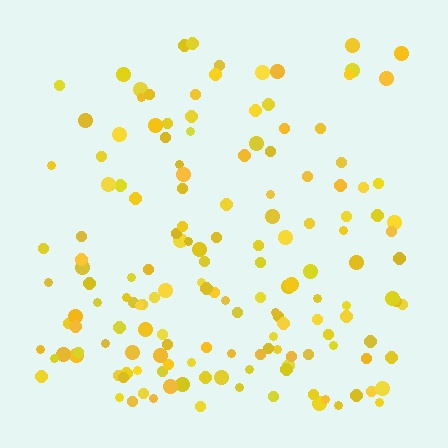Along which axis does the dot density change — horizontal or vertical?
Vertical.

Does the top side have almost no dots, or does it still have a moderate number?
Still a moderate number, just noticeably fewer than the bottom.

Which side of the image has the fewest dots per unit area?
The top.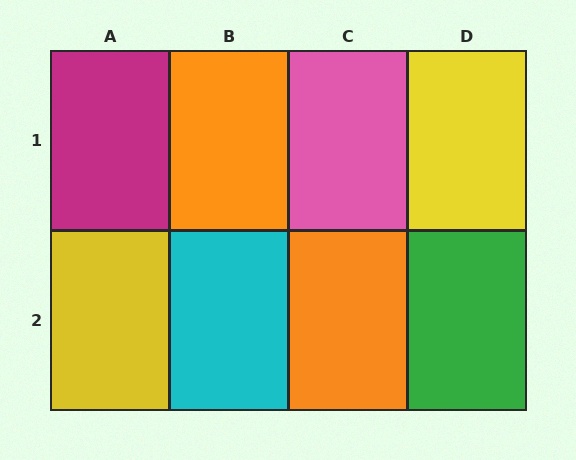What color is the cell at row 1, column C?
Pink.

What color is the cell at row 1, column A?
Magenta.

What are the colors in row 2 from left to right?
Yellow, cyan, orange, green.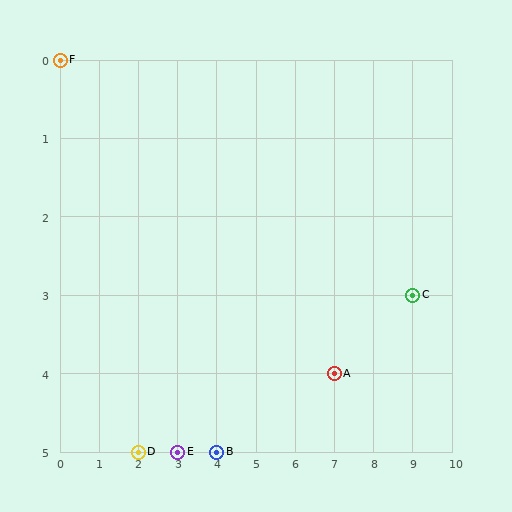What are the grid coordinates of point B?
Point B is at grid coordinates (4, 5).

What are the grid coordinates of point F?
Point F is at grid coordinates (0, 0).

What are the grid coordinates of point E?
Point E is at grid coordinates (3, 5).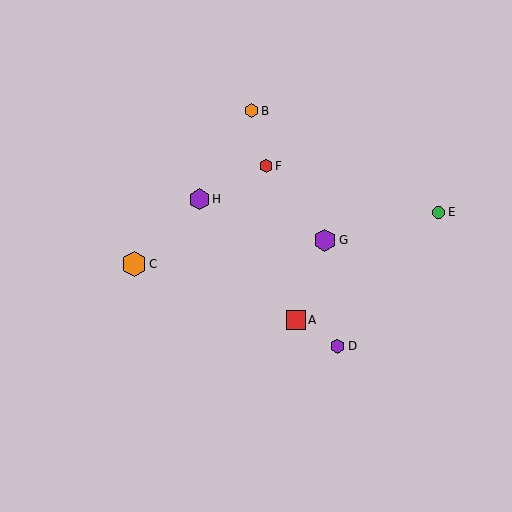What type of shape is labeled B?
Shape B is an orange hexagon.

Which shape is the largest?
The orange hexagon (labeled C) is the largest.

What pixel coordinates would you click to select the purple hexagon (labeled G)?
Click at (325, 240) to select the purple hexagon G.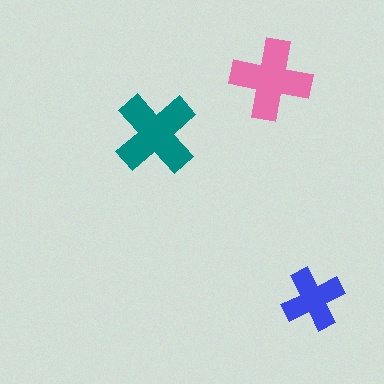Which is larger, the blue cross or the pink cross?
The pink one.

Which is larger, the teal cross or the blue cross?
The teal one.